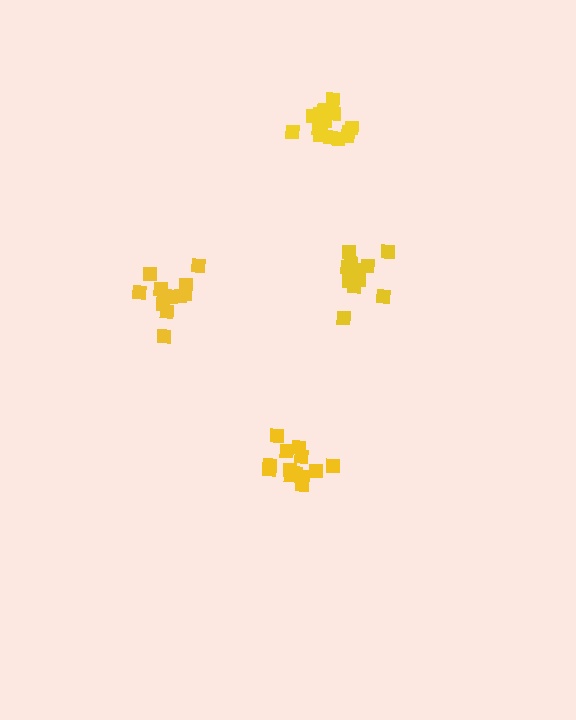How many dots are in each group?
Group 1: 12 dots, Group 2: 13 dots, Group 3: 12 dots, Group 4: 14 dots (51 total).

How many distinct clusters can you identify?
There are 4 distinct clusters.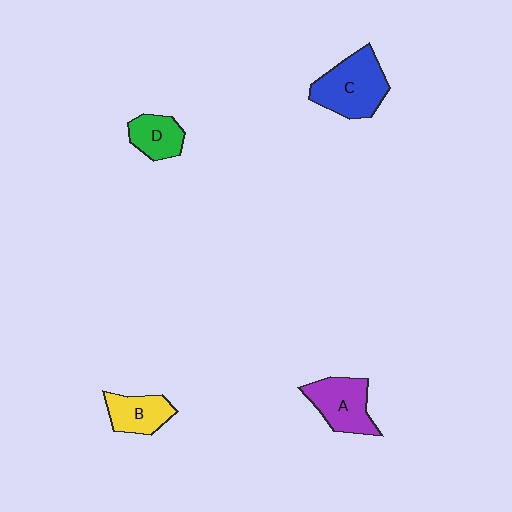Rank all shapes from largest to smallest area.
From largest to smallest: C (blue), A (purple), B (yellow), D (green).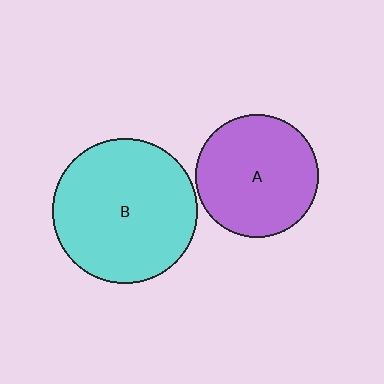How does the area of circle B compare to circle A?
Approximately 1.4 times.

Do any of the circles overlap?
No, none of the circles overlap.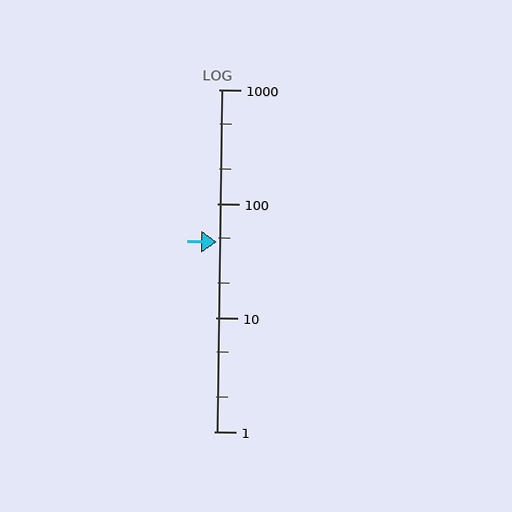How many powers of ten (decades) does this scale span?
The scale spans 3 decades, from 1 to 1000.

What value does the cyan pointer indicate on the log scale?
The pointer indicates approximately 46.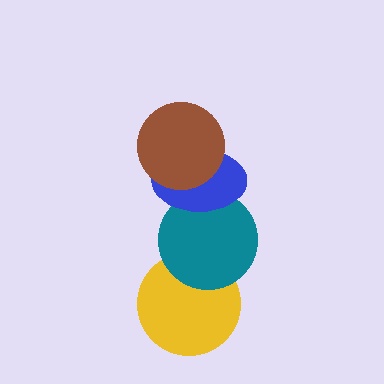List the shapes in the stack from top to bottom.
From top to bottom: the brown circle, the blue ellipse, the teal circle, the yellow circle.